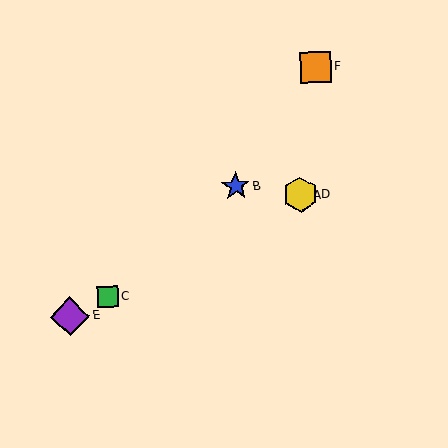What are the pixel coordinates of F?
Object F is at (315, 67).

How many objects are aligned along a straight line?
4 objects (A, C, D, E) are aligned along a straight line.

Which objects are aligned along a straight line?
Objects A, C, D, E are aligned along a straight line.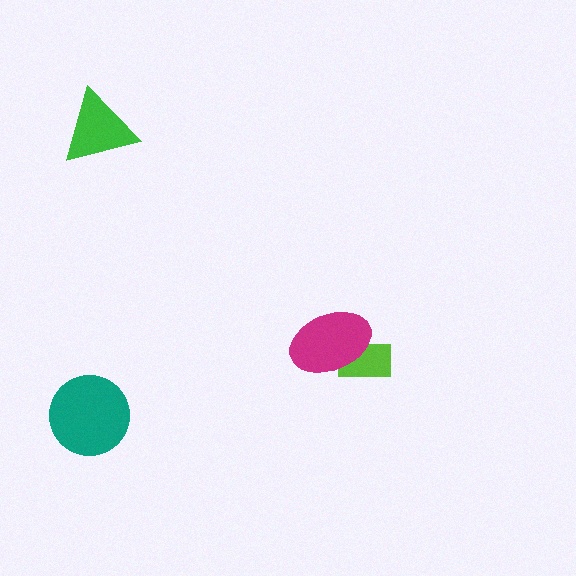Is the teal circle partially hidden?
No, no other shape covers it.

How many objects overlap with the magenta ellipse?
1 object overlaps with the magenta ellipse.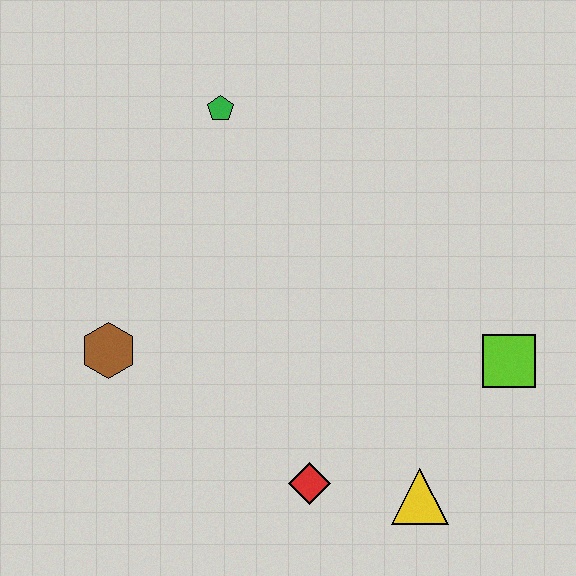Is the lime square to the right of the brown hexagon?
Yes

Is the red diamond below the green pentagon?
Yes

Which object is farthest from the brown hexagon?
The lime square is farthest from the brown hexagon.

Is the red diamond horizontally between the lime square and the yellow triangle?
No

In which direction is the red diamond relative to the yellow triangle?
The red diamond is to the left of the yellow triangle.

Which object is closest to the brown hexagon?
The red diamond is closest to the brown hexagon.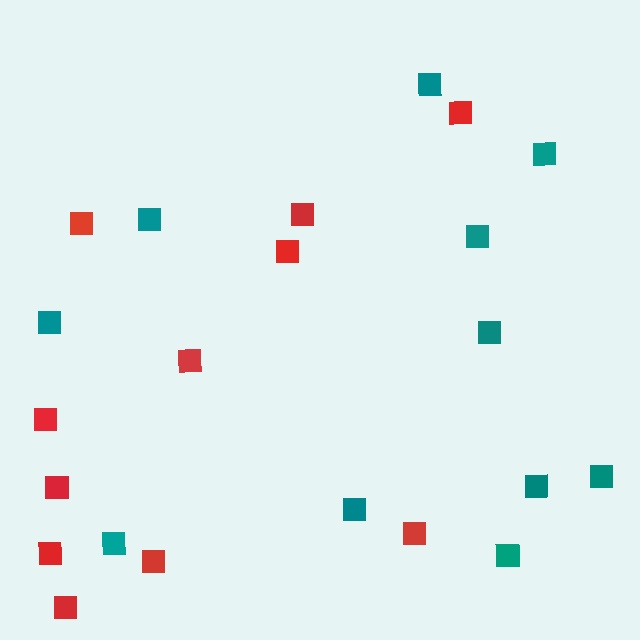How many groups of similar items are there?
There are 2 groups: one group of teal squares (11) and one group of red squares (11).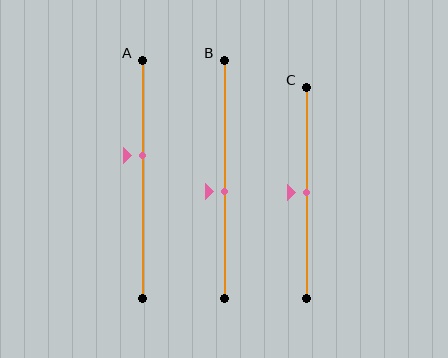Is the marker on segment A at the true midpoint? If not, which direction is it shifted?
No, the marker on segment A is shifted upward by about 10% of the segment length.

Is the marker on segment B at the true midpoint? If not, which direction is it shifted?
No, the marker on segment B is shifted downward by about 5% of the segment length.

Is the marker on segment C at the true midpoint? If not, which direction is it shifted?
Yes, the marker on segment C is at the true midpoint.